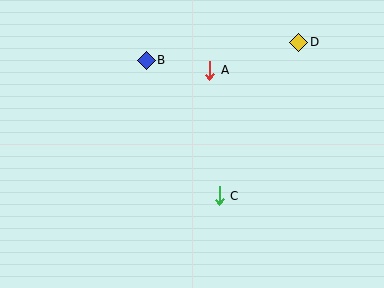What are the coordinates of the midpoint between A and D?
The midpoint between A and D is at (254, 56).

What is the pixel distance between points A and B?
The distance between A and B is 64 pixels.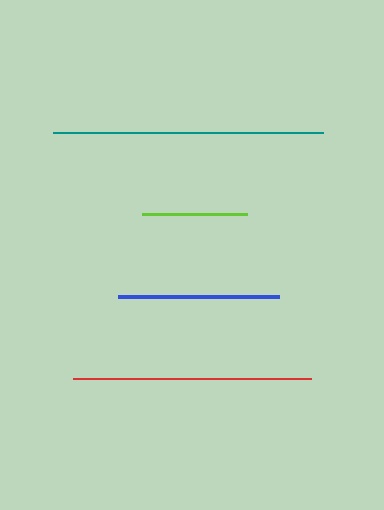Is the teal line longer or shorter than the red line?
The teal line is longer than the red line.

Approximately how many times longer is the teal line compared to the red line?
The teal line is approximately 1.1 times the length of the red line.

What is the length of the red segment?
The red segment is approximately 238 pixels long.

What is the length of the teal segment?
The teal segment is approximately 271 pixels long.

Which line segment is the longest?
The teal line is the longest at approximately 271 pixels.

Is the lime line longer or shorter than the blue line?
The blue line is longer than the lime line.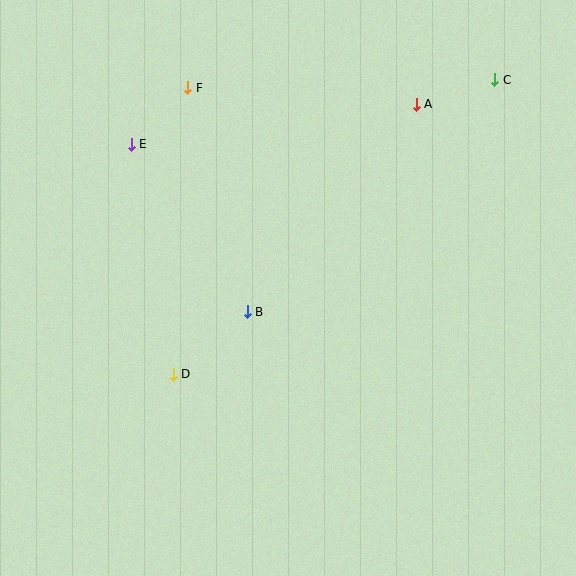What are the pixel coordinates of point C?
Point C is at (495, 80).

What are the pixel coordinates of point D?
Point D is at (173, 374).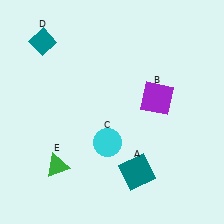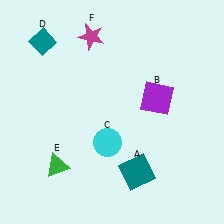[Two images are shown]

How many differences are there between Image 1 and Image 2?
There is 1 difference between the two images.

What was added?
A magenta star (F) was added in Image 2.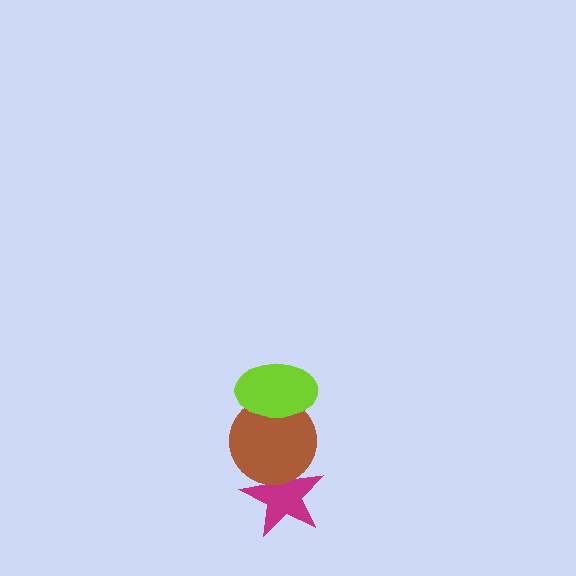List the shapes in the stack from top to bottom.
From top to bottom: the lime ellipse, the brown circle, the magenta star.